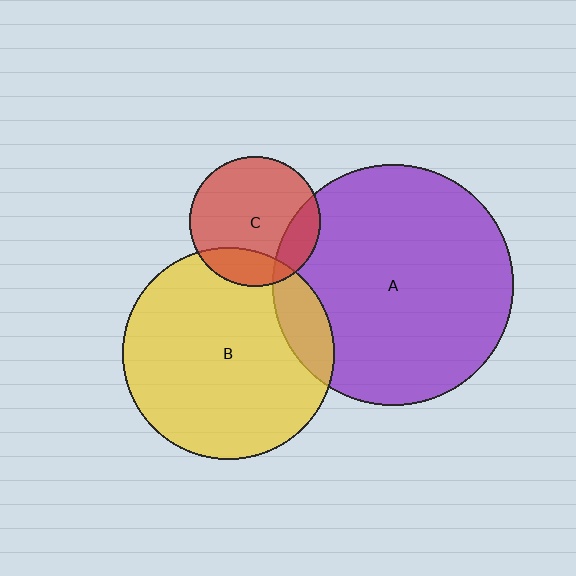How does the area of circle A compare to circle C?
Approximately 3.4 times.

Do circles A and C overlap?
Yes.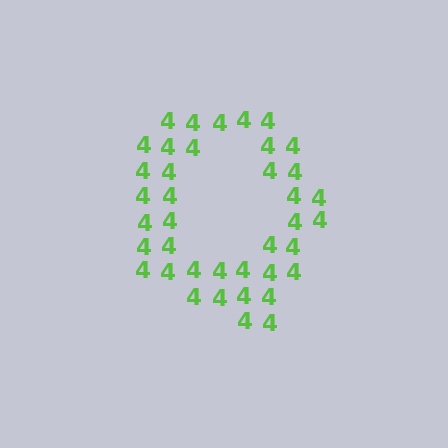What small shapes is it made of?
It is made of small digit 4's.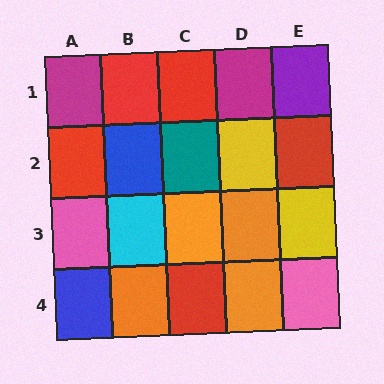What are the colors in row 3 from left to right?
Pink, cyan, orange, orange, yellow.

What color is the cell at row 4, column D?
Orange.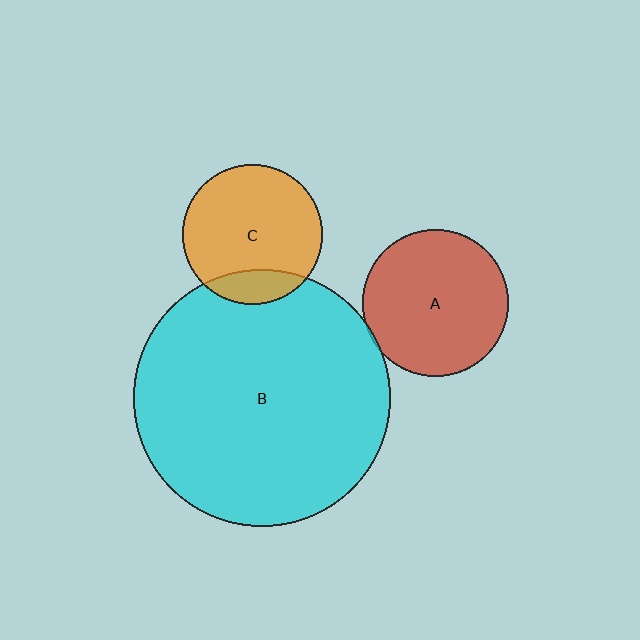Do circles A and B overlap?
Yes.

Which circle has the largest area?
Circle B (cyan).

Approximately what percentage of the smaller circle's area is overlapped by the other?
Approximately 5%.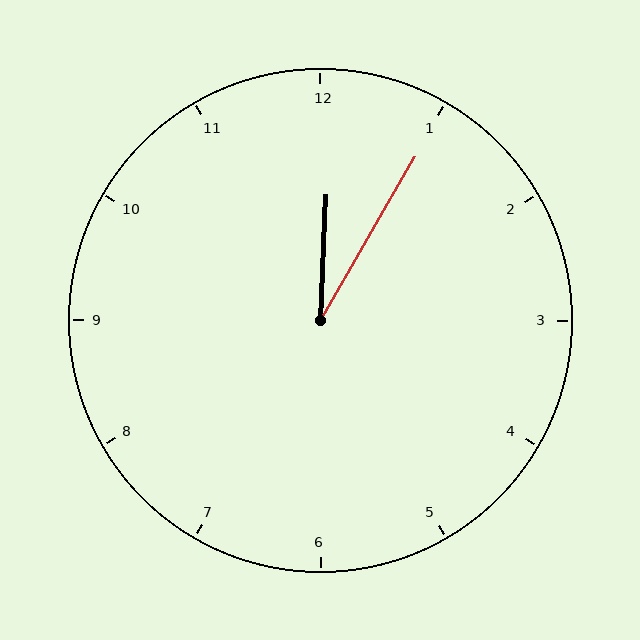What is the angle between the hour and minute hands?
Approximately 28 degrees.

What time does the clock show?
12:05.